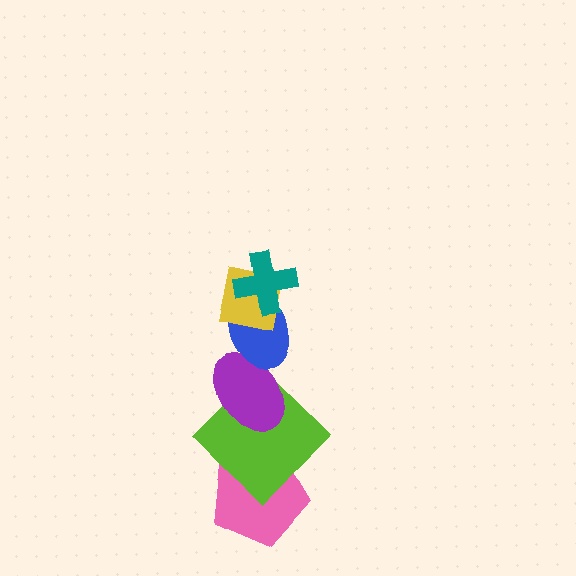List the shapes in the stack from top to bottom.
From top to bottom: the teal cross, the yellow square, the blue ellipse, the purple ellipse, the lime diamond, the pink pentagon.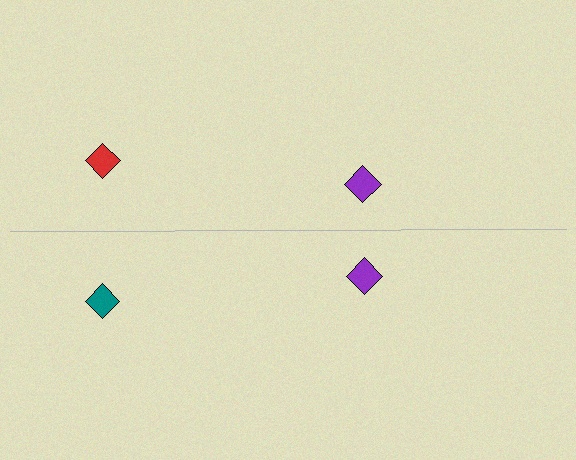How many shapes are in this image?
There are 4 shapes in this image.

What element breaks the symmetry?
The teal diamond on the bottom side breaks the symmetry — its mirror counterpart is red.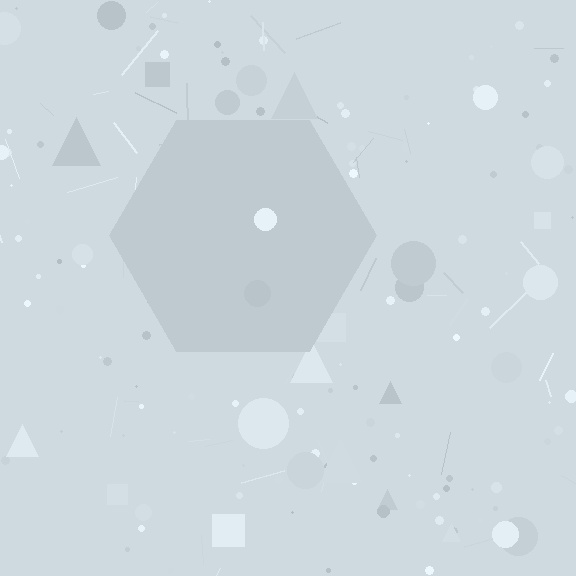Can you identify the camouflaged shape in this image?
The camouflaged shape is a hexagon.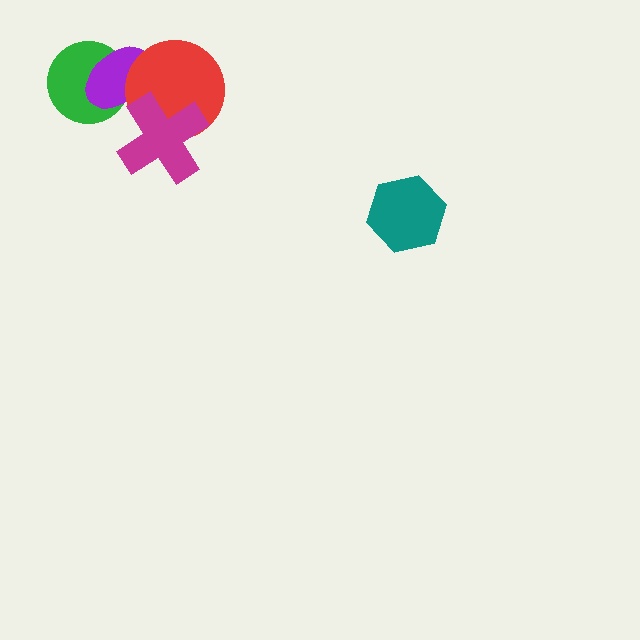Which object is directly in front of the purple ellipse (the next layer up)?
The red circle is directly in front of the purple ellipse.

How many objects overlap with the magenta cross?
2 objects overlap with the magenta cross.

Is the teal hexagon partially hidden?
No, no other shape covers it.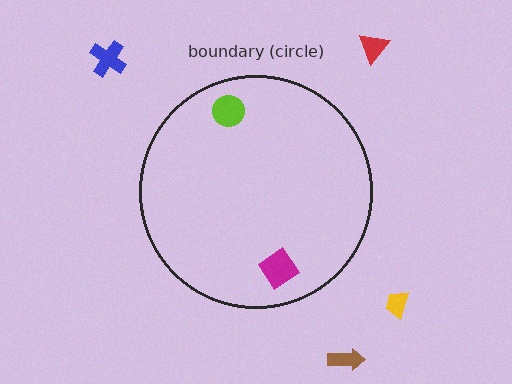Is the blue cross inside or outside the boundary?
Outside.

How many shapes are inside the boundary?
2 inside, 4 outside.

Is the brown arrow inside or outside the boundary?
Outside.